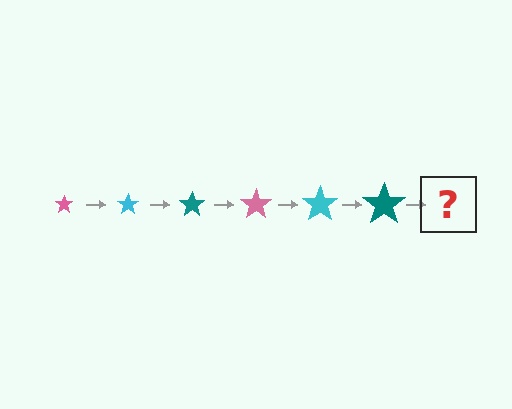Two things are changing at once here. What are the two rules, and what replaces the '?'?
The two rules are that the star grows larger each step and the color cycles through pink, cyan, and teal. The '?' should be a pink star, larger than the previous one.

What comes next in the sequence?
The next element should be a pink star, larger than the previous one.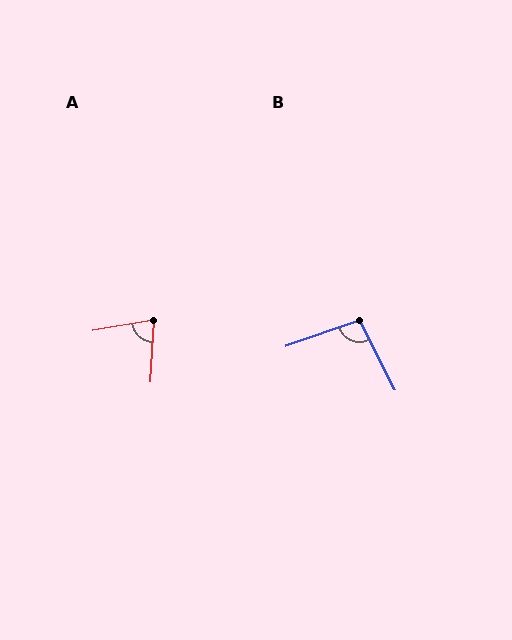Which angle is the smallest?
A, at approximately 77 degrees.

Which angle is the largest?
B, at approximately 98 degrees.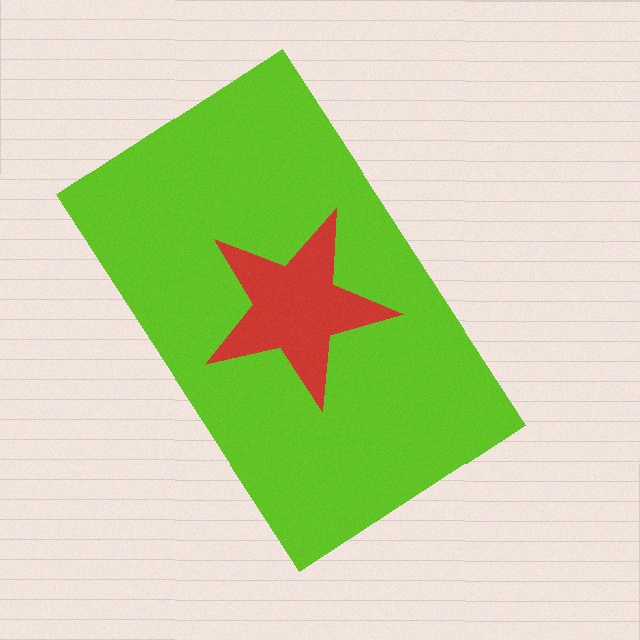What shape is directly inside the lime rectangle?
The red star.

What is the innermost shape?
The red star.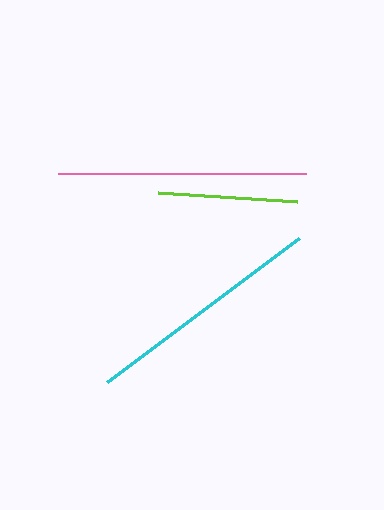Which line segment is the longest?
The pink line is the longest at approximately 248 pixels.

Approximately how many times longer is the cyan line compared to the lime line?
The cyan line is approximately 1.7 times the length of the lime line.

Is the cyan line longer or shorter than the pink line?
The pink line is longer than the cyan line.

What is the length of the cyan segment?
The cyan segment is approximately 240 pixels long.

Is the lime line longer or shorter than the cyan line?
The cyan line is longer than the lime line.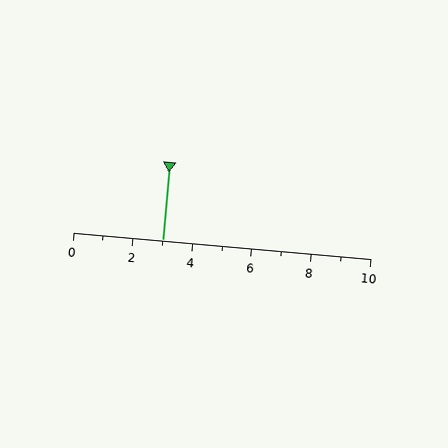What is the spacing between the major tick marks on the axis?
The major ticks are spaced 2 apart.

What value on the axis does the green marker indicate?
The marker indicates approximately 3.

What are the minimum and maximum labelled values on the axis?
The axis runs from 0 to 10.